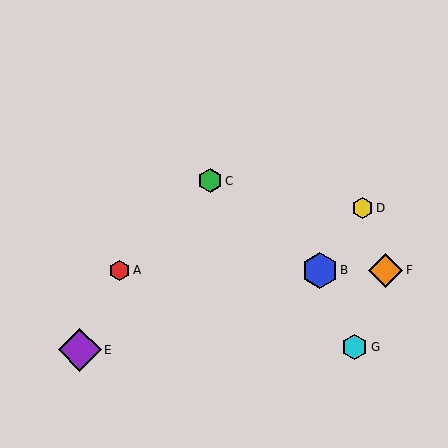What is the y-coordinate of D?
Object D is at y≈208.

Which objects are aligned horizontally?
Objects A, B, F are aligned horizontally.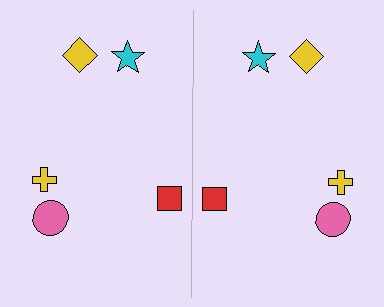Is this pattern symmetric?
Yes, this pattern has bilateral (reflection) symmetry.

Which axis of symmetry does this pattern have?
The pattern has a vertical axis of symmetry running through the center of the image.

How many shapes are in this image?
There are 10 shapes in this image.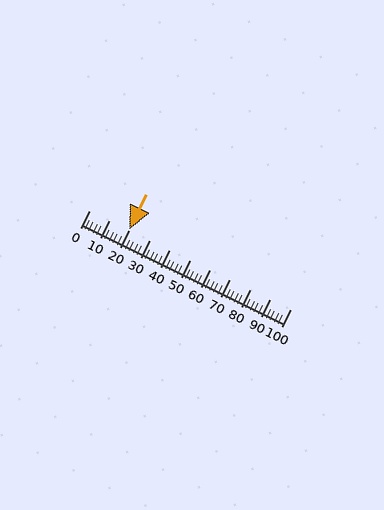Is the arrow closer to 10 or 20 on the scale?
The arrow is closer to 20.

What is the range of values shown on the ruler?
The ruler shows values from 0 to 100.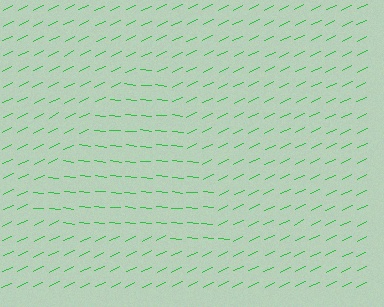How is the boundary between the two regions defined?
The boundary is defined purely by a change in line orientation (approximately 31 degrees difference). All lines are the same color and thickness.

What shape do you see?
I see a triangle.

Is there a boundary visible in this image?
Yes, there is a texture boundary formed by a change in line orientation.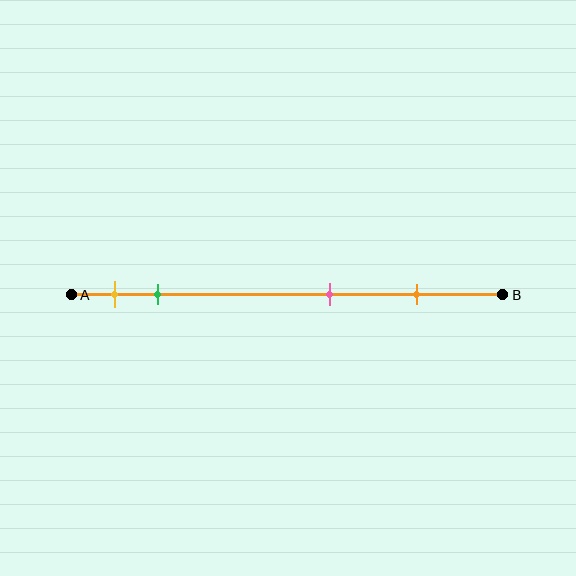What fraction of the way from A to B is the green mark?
The green mark is approximately 20% (0.2) of the way from A to B.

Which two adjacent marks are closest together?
The yellow and green marks are the closest adjacent pair.